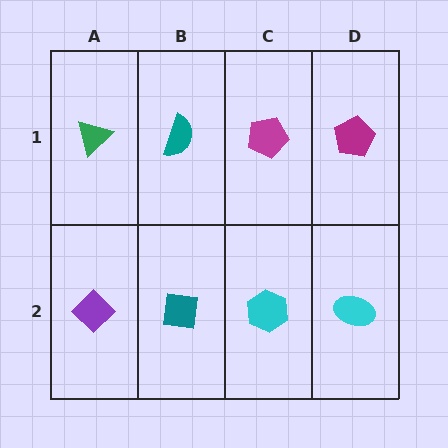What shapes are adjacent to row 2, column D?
A magenta pentagon (row 1, column D), a cyan hexagon (row 2, column C).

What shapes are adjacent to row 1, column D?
A cyan ellipse (row 2, column D), a magenta pentagon (row 1, column C).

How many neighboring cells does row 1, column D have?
2.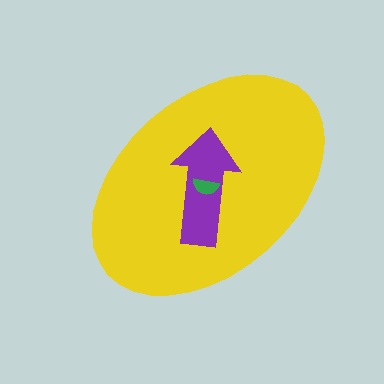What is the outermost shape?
The yellow ellipse.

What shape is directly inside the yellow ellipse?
The purple arrow.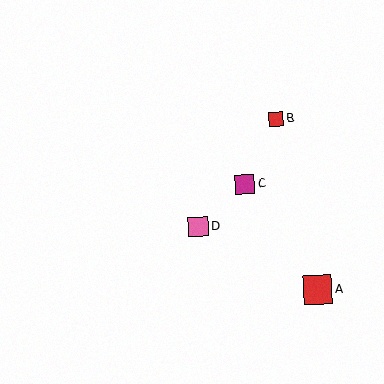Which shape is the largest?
The red square (labeled A) is the largest.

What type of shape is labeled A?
Shape A is a red square.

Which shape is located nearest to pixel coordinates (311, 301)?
The red square (labeled A) at (318, 290) is nearest to that location.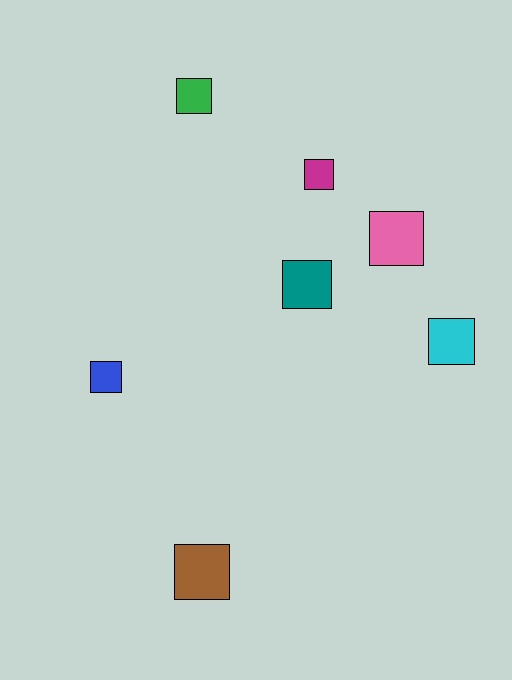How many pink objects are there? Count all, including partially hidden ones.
There is 1 pink object.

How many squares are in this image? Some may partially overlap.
There are 7 squares.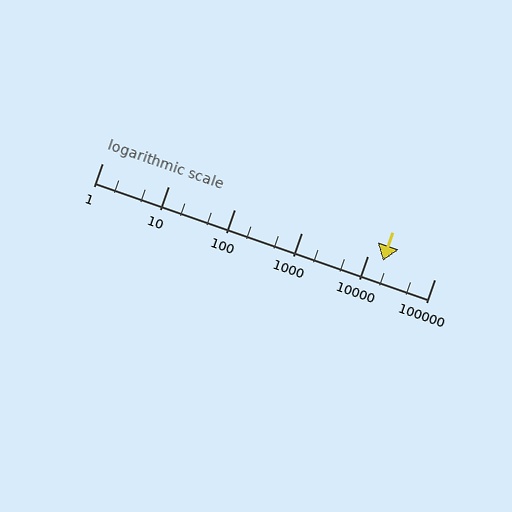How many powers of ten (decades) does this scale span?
The scale spans 5 decades, from 1 to 100000.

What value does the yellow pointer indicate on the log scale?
The pointer indicates approximately 17000.